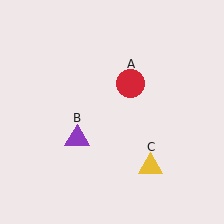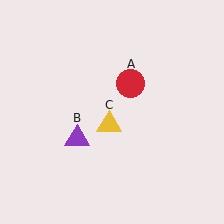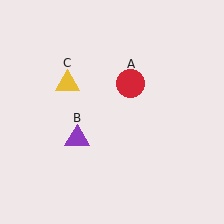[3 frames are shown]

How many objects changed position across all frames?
1 object changed position: yellow triangle (object C).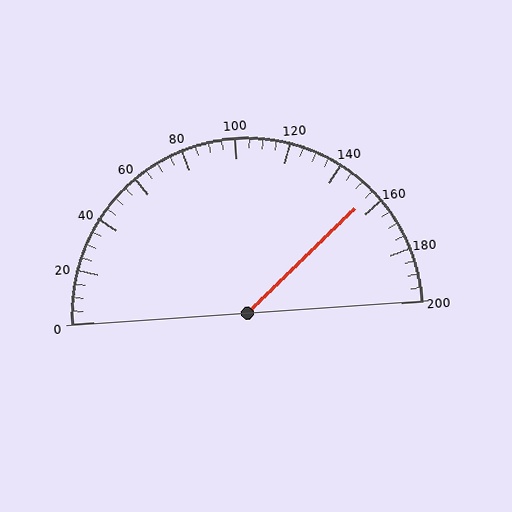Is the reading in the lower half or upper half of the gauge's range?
The reading is in the upper half of the range (0 to 200).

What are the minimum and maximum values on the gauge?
The gauge ranges from 0 to 200.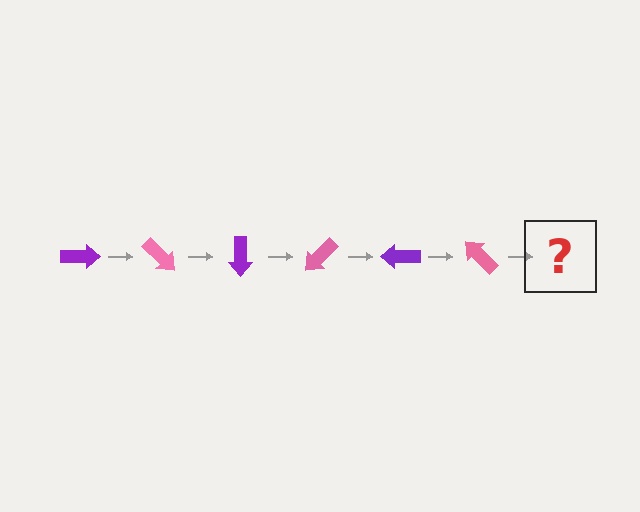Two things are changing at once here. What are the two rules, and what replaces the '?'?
The two rules are that it rotates 45 degrees each step and the color cycles through purple and pink. The '?' should be a purple arrow, rotated 270 degrees from the start.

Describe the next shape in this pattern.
It should be a purple arrow, rotated 270 degrees from the start.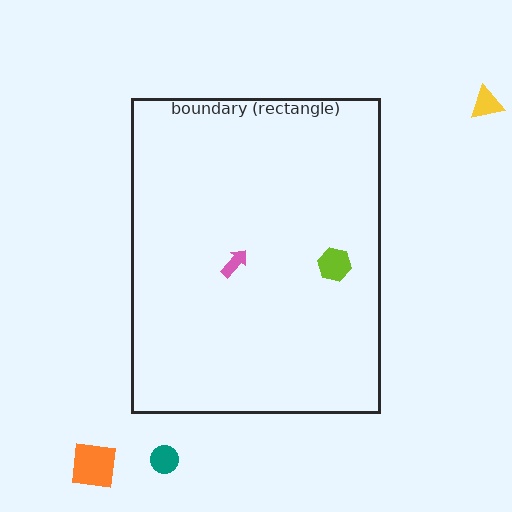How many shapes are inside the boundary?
2 inside, 3 outside.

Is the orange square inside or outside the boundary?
Outside.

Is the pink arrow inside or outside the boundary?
Inside.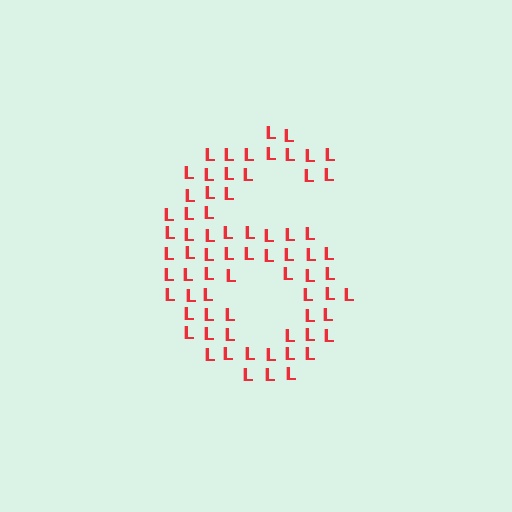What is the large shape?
The large shape is the digit 6.